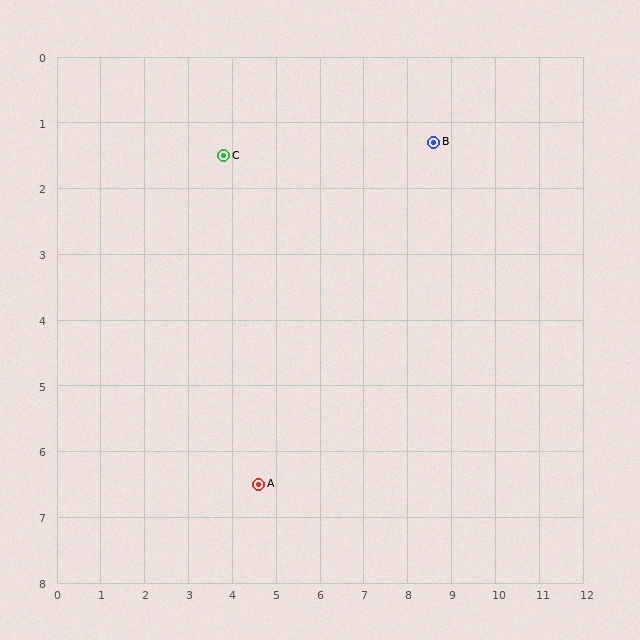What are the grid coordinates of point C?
Point C is at approximately (3.8, 1.5).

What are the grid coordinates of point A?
Point A is at approximately (4.6, 6.5).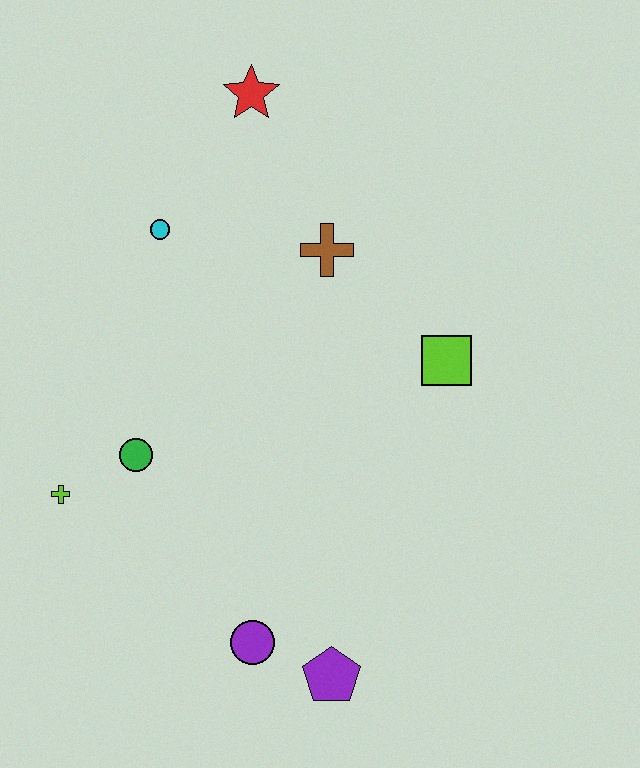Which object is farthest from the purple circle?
The red star is farthest from the purple circle.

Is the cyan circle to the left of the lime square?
Yes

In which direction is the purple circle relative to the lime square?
The purple circle is below the lime square.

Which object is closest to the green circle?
The lime cross is closest to the green circle.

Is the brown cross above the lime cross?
Yes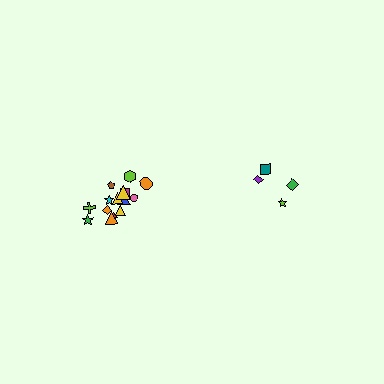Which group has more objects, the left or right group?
The left group.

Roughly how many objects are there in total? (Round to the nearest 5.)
Roughly 20 objects in total.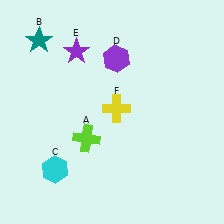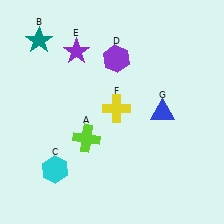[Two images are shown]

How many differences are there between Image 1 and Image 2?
There is 1 difference between the two images.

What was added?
A blue triangle (G) was added in Image 2.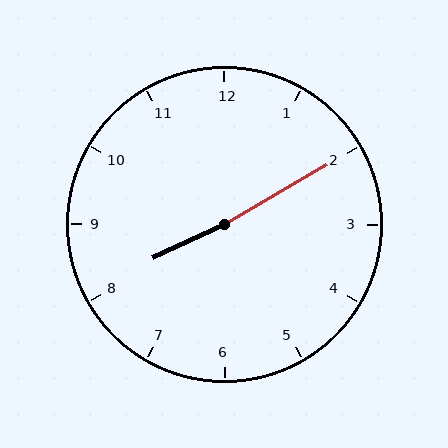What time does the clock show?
8:10.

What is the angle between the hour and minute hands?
Approximately 175 degrees.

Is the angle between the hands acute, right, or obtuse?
It is obtuse.